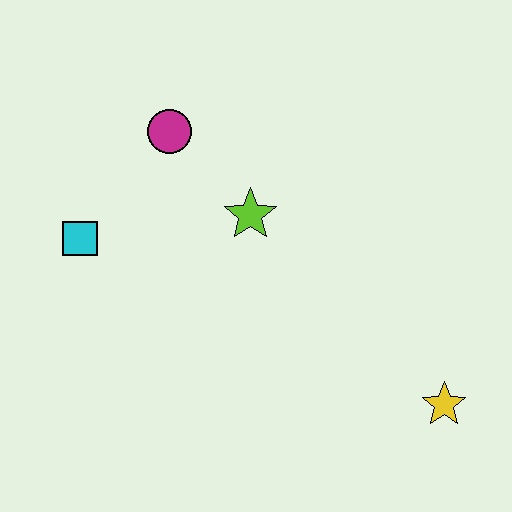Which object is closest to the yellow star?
The lime star is closest to the yellow star.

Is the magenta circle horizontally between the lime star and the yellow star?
No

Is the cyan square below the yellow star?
No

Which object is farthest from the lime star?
The yellow star is farthest from the lime star.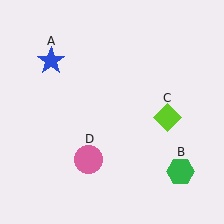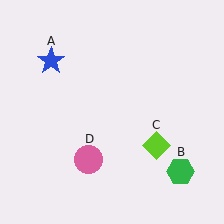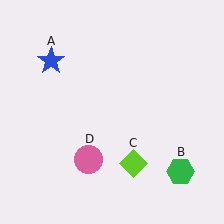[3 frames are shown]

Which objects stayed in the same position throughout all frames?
Blue star (object A) and green hexagon (object B) and pink circle (object D) remained stationary.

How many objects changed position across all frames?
1 object changed position: lime diamond (object C).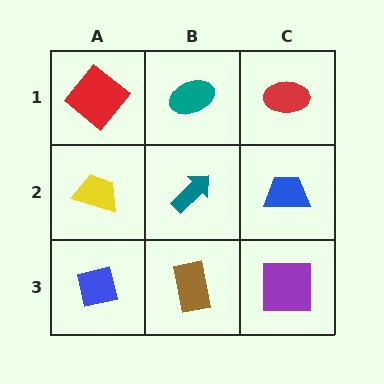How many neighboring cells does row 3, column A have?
2.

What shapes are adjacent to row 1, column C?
A blue trapezoid (row 2, column C), a teal ellipse (row 1, column B).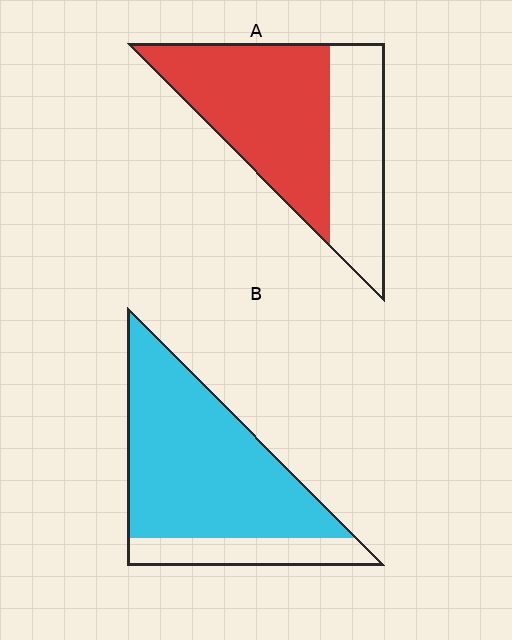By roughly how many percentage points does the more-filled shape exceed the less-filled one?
By roughly 20 percentage points (B over A).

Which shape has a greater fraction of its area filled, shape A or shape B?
Shape B.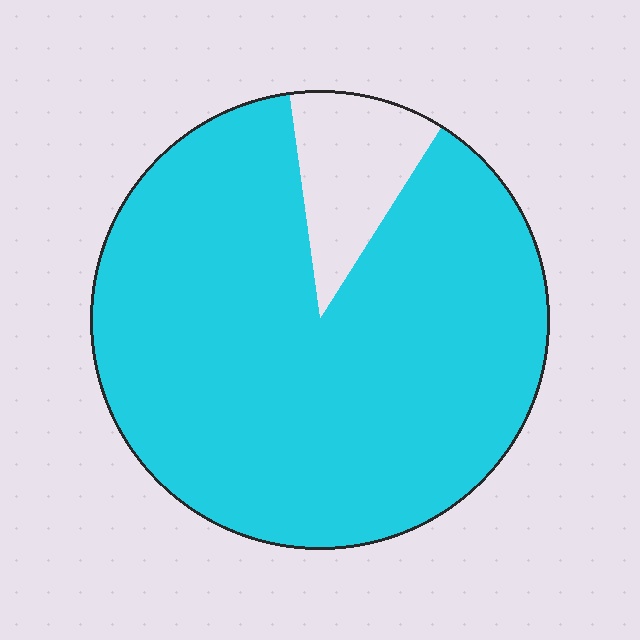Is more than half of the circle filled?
Yes.